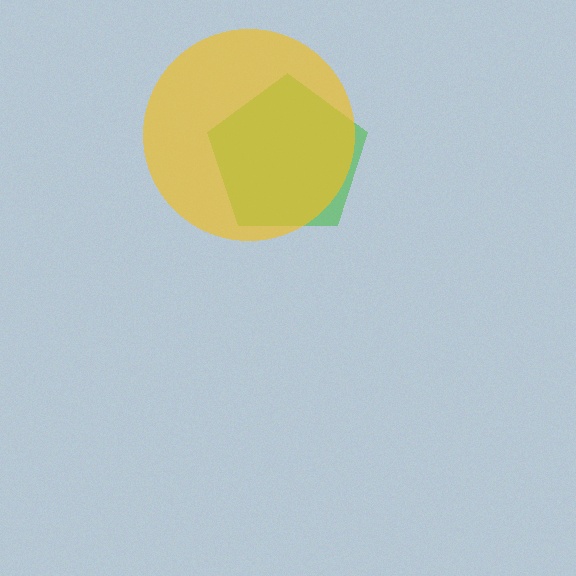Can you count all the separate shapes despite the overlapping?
Yes, there are 2 separate shapes.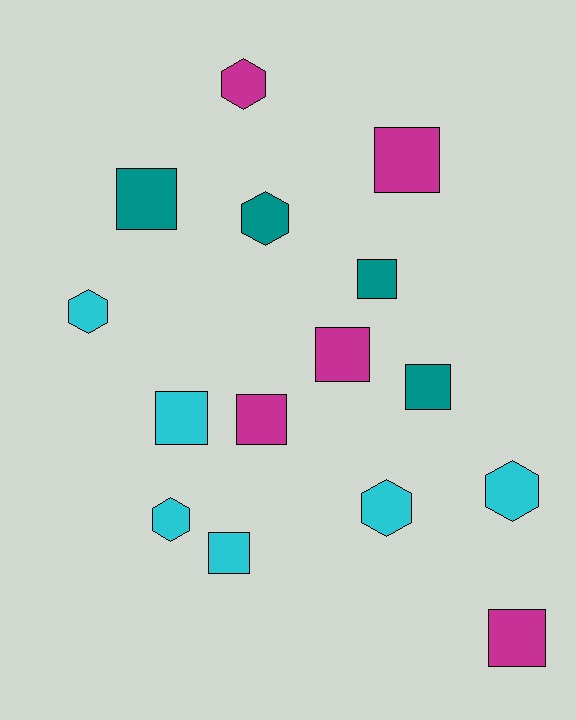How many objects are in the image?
There are 15 objects.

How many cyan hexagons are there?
There are 4 cyan hexagons.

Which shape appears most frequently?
Square, with 9 objects.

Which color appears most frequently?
Cyan, with 6 objects.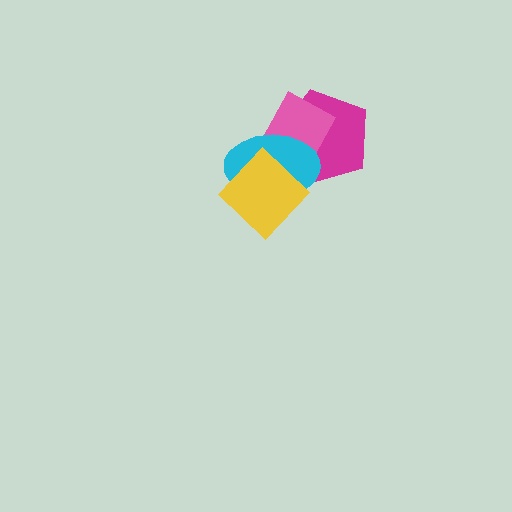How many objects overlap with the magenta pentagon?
3 objects overlap with the magenta pentagon.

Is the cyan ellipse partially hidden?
Yes, it is partially covered by another shape.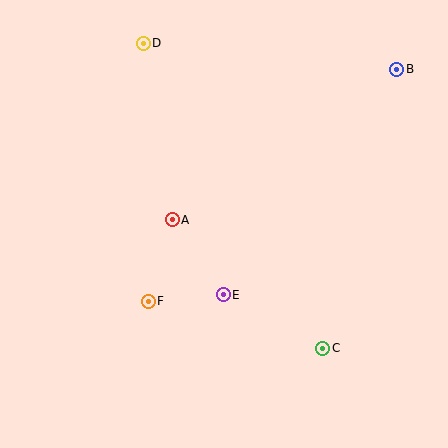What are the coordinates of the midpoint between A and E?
The midpoint between A and E is at (198, 257).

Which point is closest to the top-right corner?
Point B is closest to the top-right corner.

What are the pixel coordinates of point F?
Point F is at (148, 301).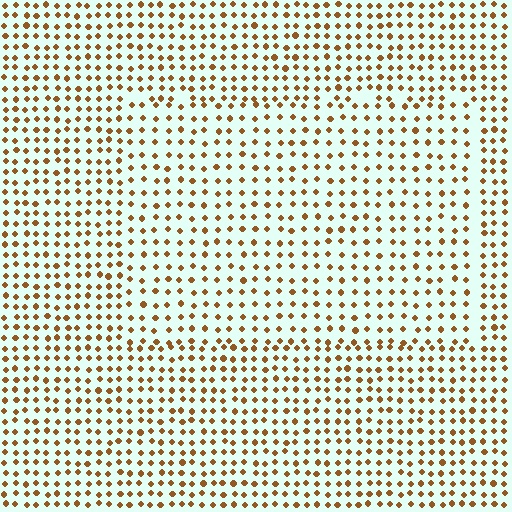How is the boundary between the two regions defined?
The boundary is defined by a change in element density (approximately 1.4x ratio). All elements are the same color, size, and shape.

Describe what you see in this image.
The image contains small brown elements arranged at two different densities. A rectangle-shaped region is visible where the elements are less densely packed than the surrounding area.